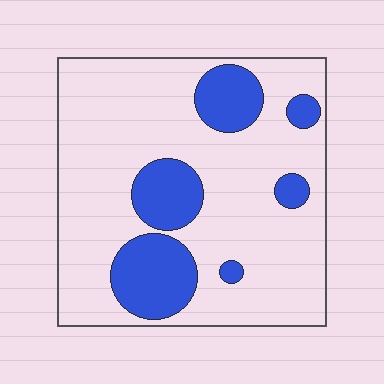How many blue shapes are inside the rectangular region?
6.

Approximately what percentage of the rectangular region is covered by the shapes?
Approximately 25%.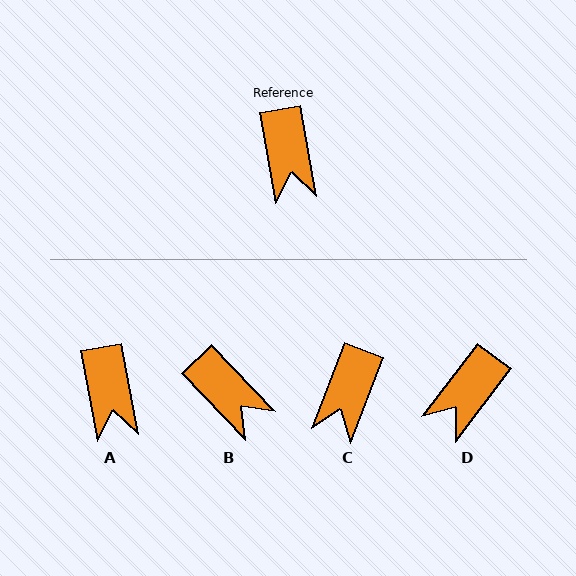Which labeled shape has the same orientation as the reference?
A.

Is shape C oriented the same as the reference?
No, it is off by about 31 degrees.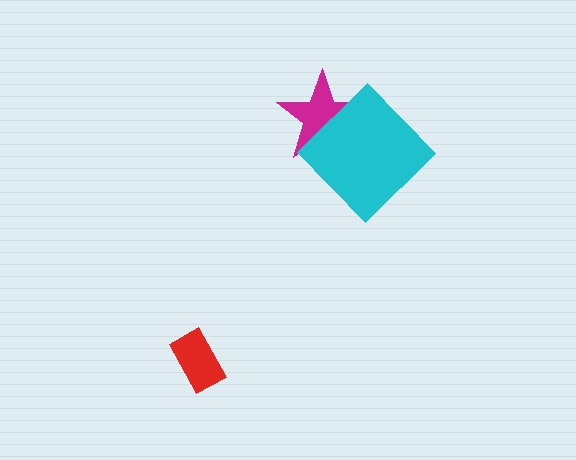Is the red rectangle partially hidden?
No, no other shape covers it.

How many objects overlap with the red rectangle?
0 objects overlap with the red rectangle.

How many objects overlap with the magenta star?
1 object overlaps with the magenta star.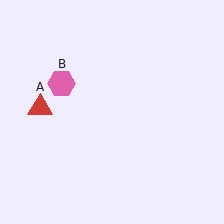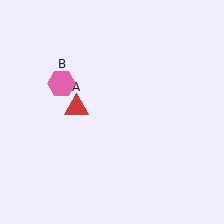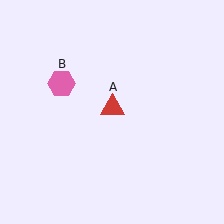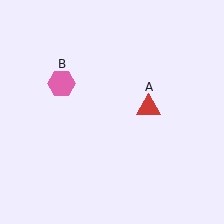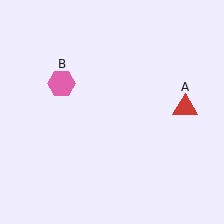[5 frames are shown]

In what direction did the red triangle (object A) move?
The red triangle (object A) moved right.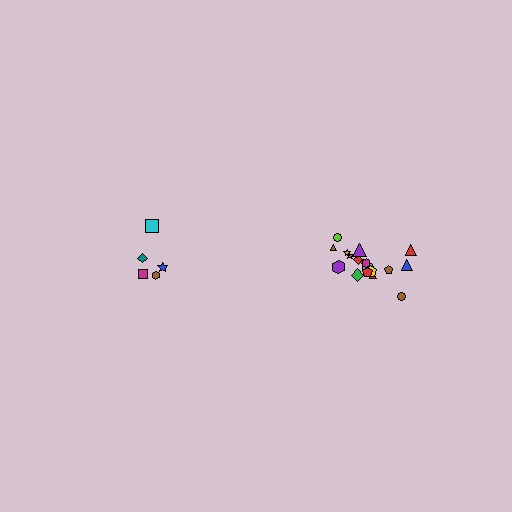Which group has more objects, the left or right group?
The right group.